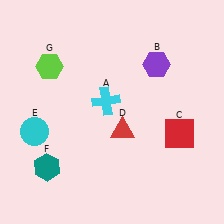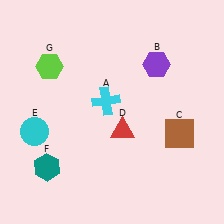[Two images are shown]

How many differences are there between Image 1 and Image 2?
There is 1 difference between the two images.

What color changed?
The square (C) changed from red in Image 1 to brown in Image 2.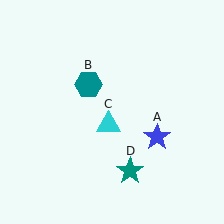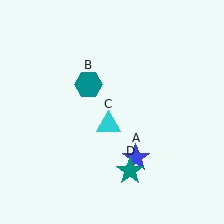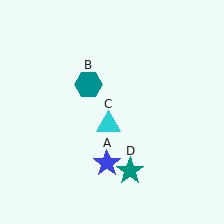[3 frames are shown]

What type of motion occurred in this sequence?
The blue star (object A) rotated clockwise around the center of the scene.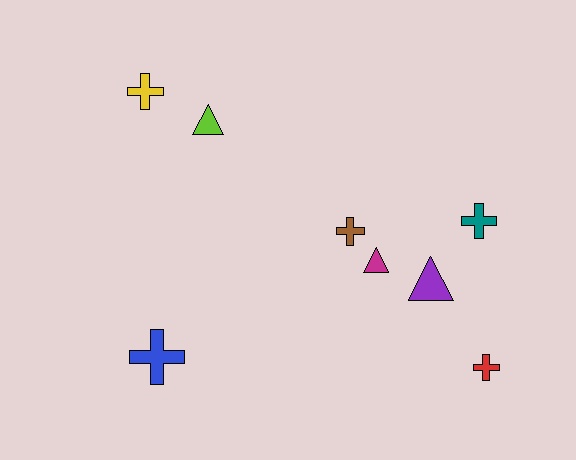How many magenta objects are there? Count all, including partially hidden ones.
There is 1 magenta object.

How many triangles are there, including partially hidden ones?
There are 3 triangles.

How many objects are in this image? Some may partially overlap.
There are 8 objects.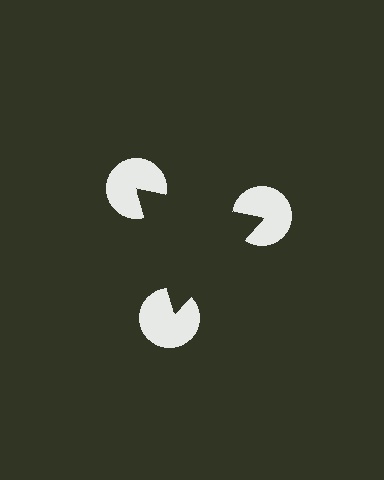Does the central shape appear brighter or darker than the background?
It typically appears slightly darker than the background, even though no actual brightness change is drawn.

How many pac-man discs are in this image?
There are 3 — one at each vertex of the illusory triangle.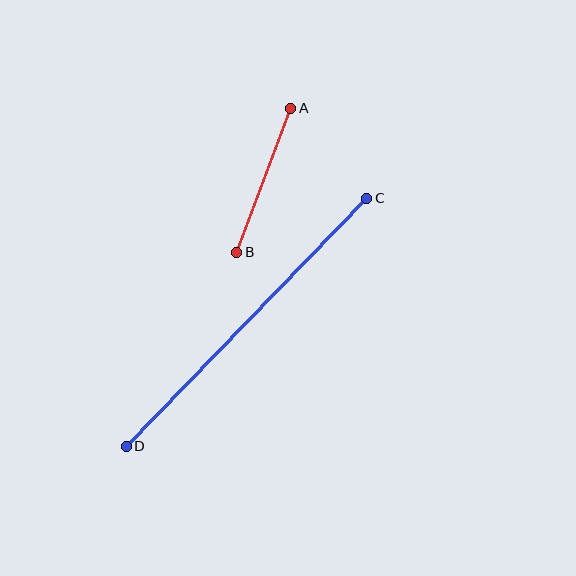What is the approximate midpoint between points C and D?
The midpoint is at approximately (246, 322) pixels.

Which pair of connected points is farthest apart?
Points C and D are farthest apart.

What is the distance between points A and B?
The distance is approximately 154 pixels.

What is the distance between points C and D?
The distance is approximately 346 pixels.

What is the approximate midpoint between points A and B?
The midpoint is at approximately (264, 180) pixels.